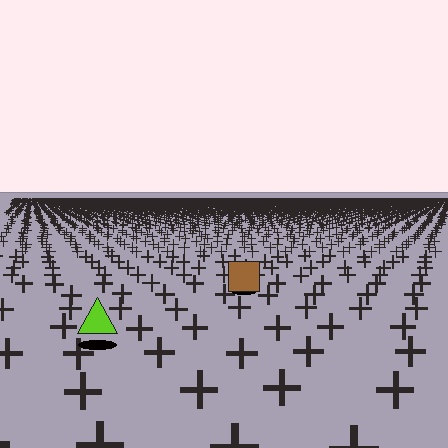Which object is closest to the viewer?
The lime triangle is closest. The texture marks near it are larger and more spread out.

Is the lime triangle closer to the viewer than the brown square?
Yes. The lime triangle is closer — you can tell from the texture gradient: the ground texture is coarser near it.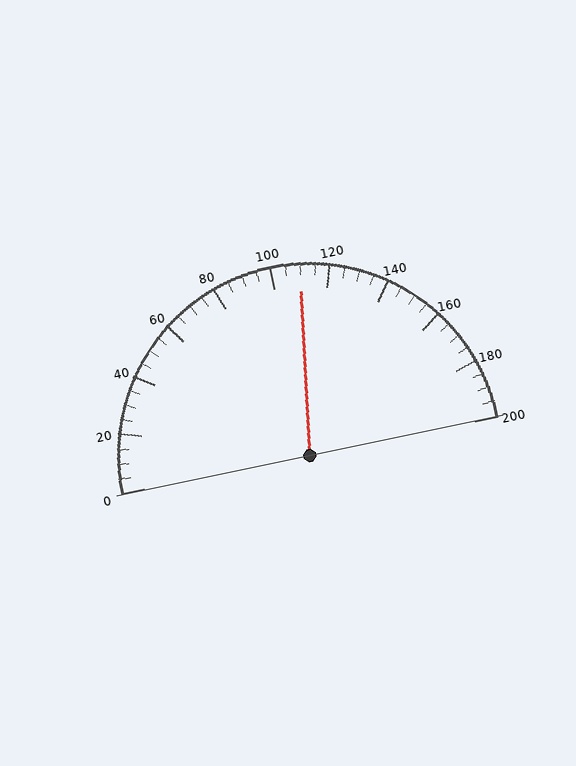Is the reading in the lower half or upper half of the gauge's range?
The reading is in the upper half of the range (0 to 200).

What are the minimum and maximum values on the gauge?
The gauge ranges from 0 to 200.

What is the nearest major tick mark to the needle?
The nearest major tick mark is 120.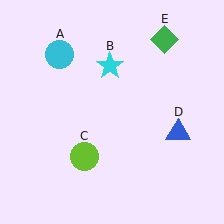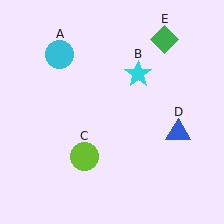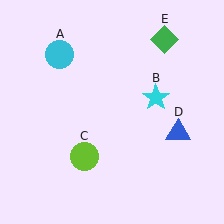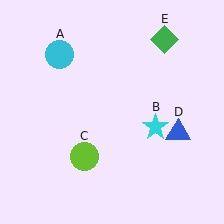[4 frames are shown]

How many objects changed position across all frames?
1 object changed position: cyan star (object B).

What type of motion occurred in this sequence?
The cyan star (object B) rotated clockwise around the center of the scene.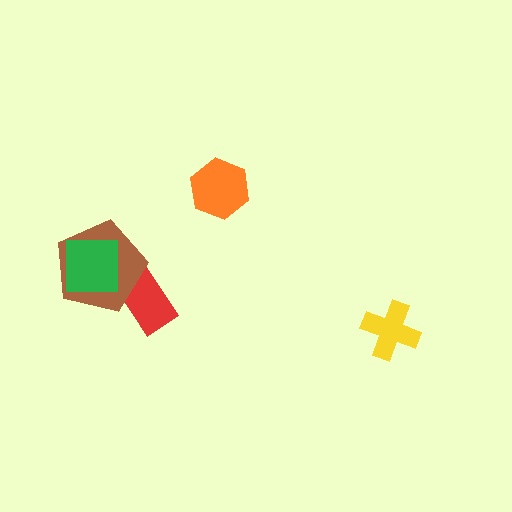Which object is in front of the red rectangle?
The brown pentagon is in front of the red rectangle.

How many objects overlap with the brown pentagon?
2 objects overlap with the brown pentagon.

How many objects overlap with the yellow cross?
0 objects overlap with the yellow cross.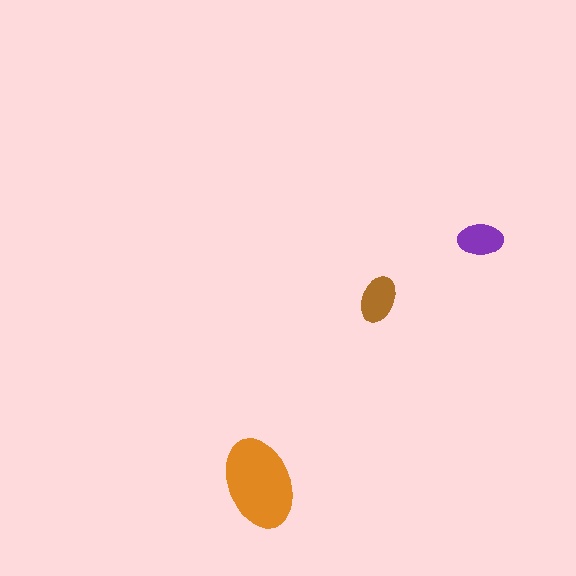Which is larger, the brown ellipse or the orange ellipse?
The orange one.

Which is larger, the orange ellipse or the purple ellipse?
The orange one.